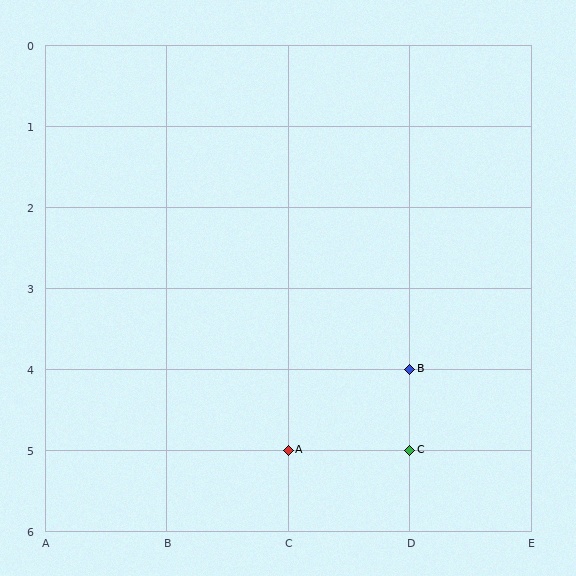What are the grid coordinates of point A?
Point A is at grid coordinates (C, 5).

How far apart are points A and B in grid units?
Points A and B are 1 column and 1 row apart (about 1.4 grid units diagonally).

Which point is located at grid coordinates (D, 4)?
Point B is at (D, 4).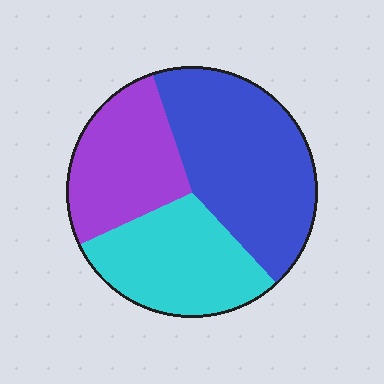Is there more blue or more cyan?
Blue.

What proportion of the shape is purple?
Purple takes up about one quarter (1/4) of the shape.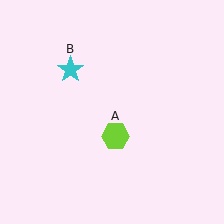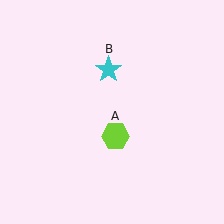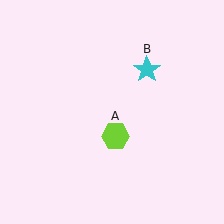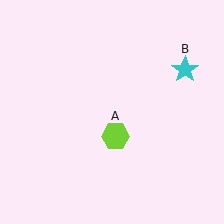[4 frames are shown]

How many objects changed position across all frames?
1 object changed position: cyan star (object B).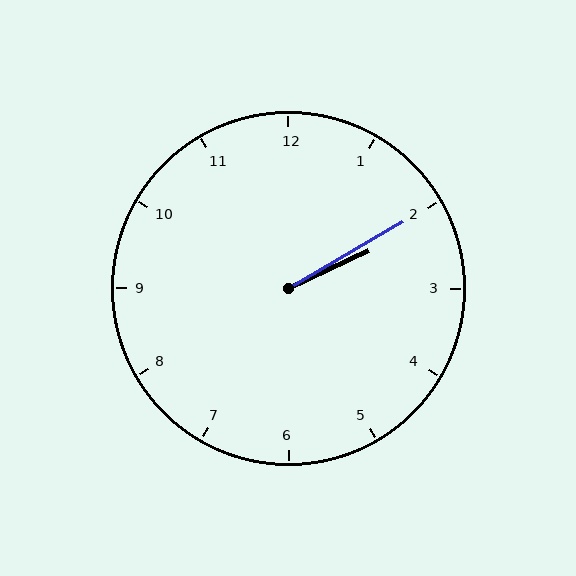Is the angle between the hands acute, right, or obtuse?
It is acute.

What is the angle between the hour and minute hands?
Approximately 5 degrees.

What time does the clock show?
2:10.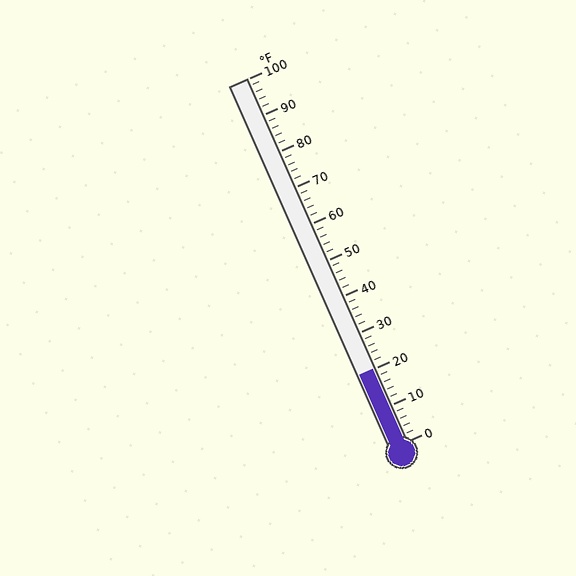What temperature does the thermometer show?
The thermometer shows approximately 20°F.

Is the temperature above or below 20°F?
The temperature is at 20°F.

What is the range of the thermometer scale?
The thermometer scale ranges from 0°F to 100°F.